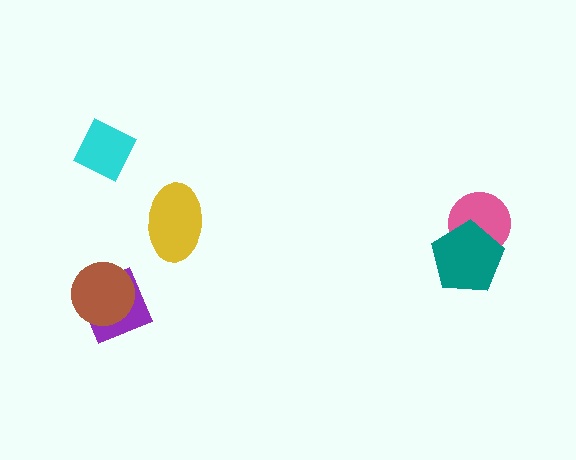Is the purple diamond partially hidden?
Yes, it is partially covered by another shape.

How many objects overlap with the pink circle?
1 object overlaps with the pink circle.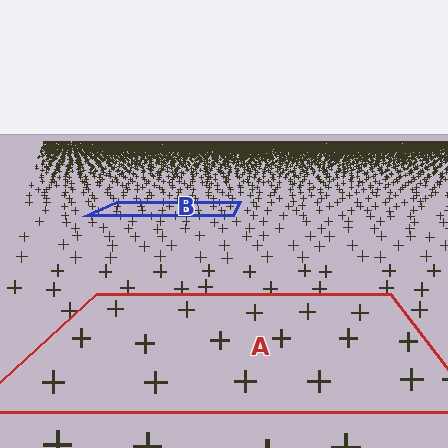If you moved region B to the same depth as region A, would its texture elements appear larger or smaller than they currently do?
They would appear larger. At a closer depth, the same texture elements are projected at a bigger on-screen size.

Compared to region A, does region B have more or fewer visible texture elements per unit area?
Region B has more texture elements per unit area — they are packed more densely because it is farther away.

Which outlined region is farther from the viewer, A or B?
Region B is farther from the viewer — the texture elements inside it appear smaller and more densely packed.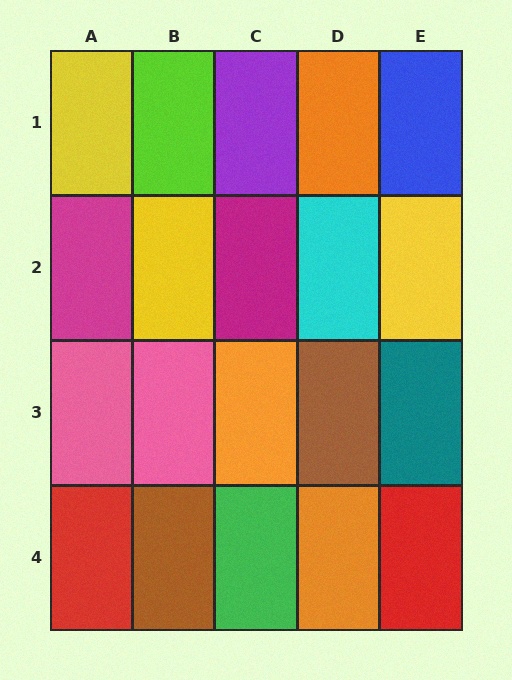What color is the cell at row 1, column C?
Purple.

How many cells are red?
2 cells are red.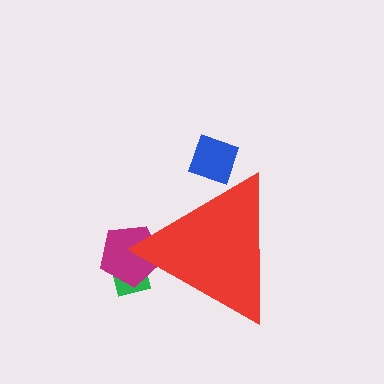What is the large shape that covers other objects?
A red triangle.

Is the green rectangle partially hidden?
Yes, the green rectangle is partially hidden behind the red triangle.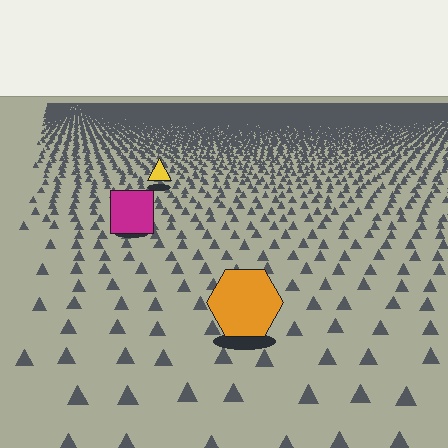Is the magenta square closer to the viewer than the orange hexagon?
No. The orange hexagon is closer — you can tell from the texture gradient: the ground texture is coarser near it.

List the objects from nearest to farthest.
From nearest to farthest: the orange hexagon, the magenta square, the yellow triangle.